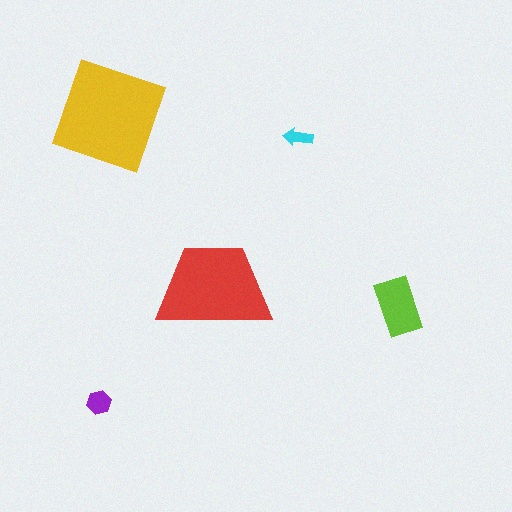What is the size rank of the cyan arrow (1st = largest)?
5th.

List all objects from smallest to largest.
The cyan arrow, the purple hexagon, the lime rectangle, the red trapezoid, the yellow diamond.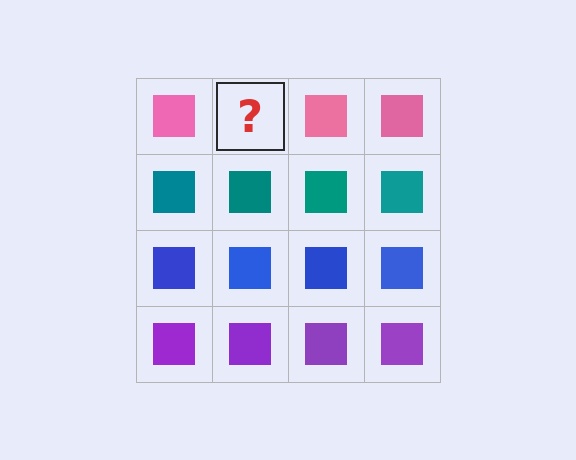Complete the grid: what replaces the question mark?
The question mark should be replaced with a pink square.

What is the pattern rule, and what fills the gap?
The rule is that each row has a consistent color. The gap should be filled with a pink square.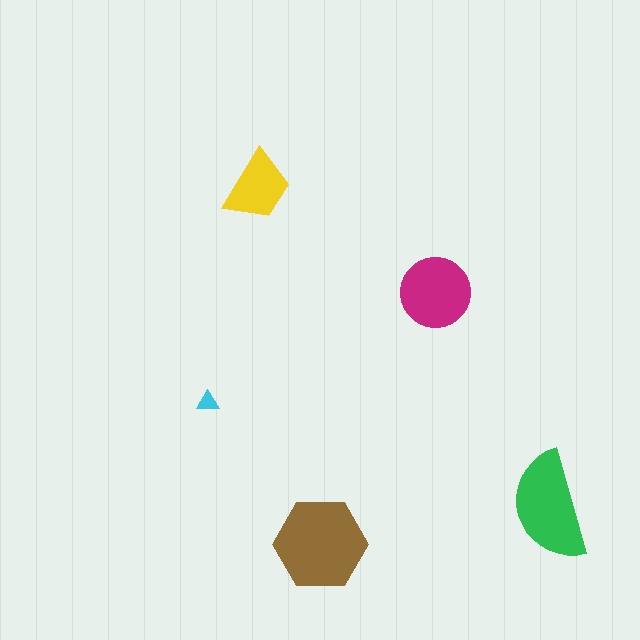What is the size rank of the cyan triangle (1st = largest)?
5th.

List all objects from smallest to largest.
The cyan triangle, the yellow trapezoid, the magenta circle, the green semicircle, the brown hexagon.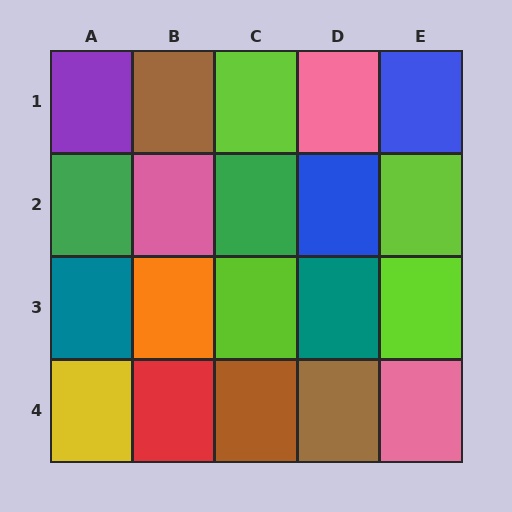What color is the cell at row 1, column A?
Purple.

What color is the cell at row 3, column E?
Lime.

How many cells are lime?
4 cells are lime.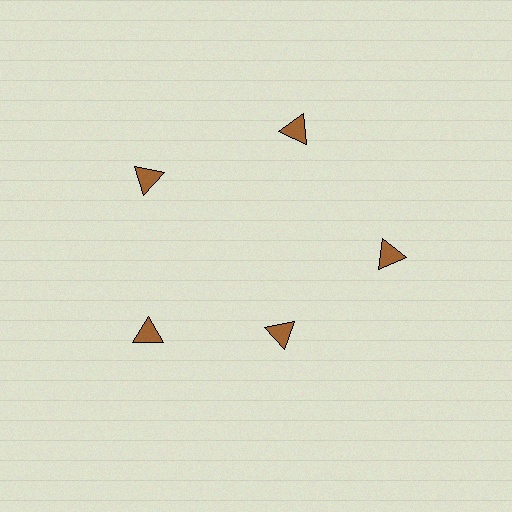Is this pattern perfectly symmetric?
No. The 5 brown triangles are arranged in a ring, but one element near the 5 o'clock position is pulled inward toward the center, breaking the 5-fold rotational symmetry.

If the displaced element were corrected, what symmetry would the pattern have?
It would have 5-fold rotational symmetry — the pattern would map onto itself every 72 degrees.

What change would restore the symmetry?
The symmetry would be restored by moving it outward, back onto the ring so that all 5 triangles sit at equal angles and equal distance from the center.